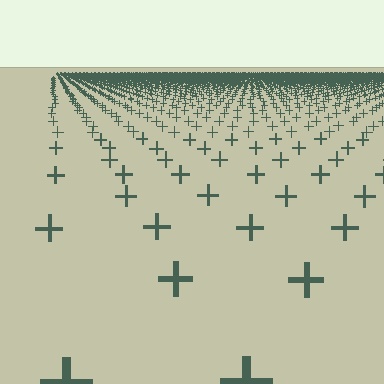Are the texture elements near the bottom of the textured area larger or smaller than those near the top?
Larger. Near the bottom, elements are closer to the viewer and appear at a bigger on-screen size.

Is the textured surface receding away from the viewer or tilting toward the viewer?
The surface is receding away from the viewer. Texture elements get smaller and denser toward the top.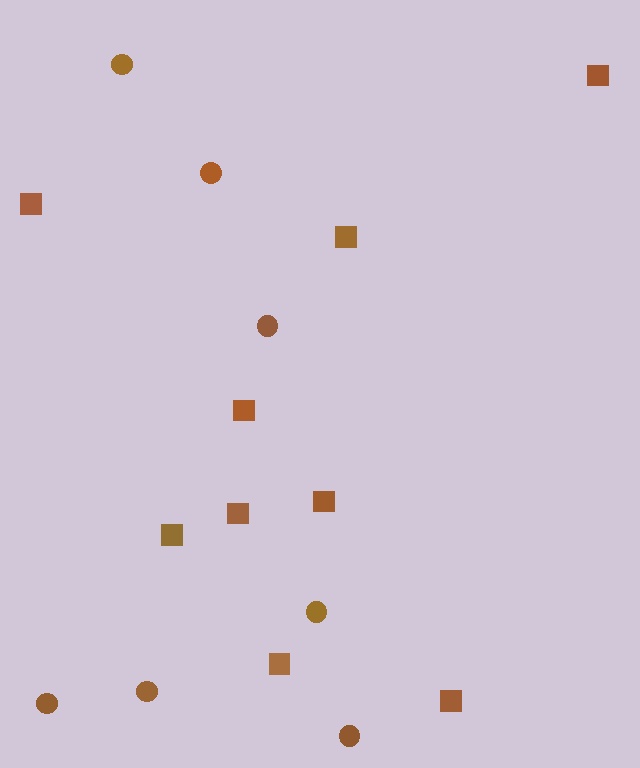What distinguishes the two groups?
There are 2 groups: one group of circles (7) and one group of squares (9).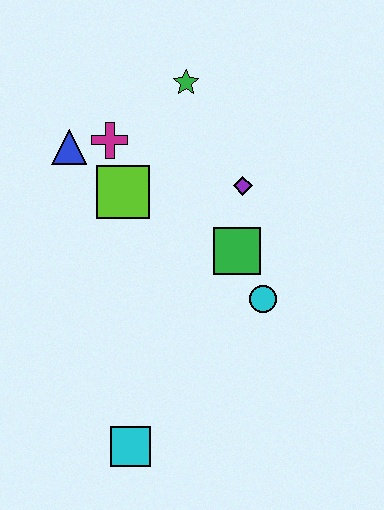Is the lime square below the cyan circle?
No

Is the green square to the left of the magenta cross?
No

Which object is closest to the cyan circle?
The green square is closest to the cyan circle.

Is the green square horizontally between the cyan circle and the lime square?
Yes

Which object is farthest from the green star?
The cyan square is farthest from the green star.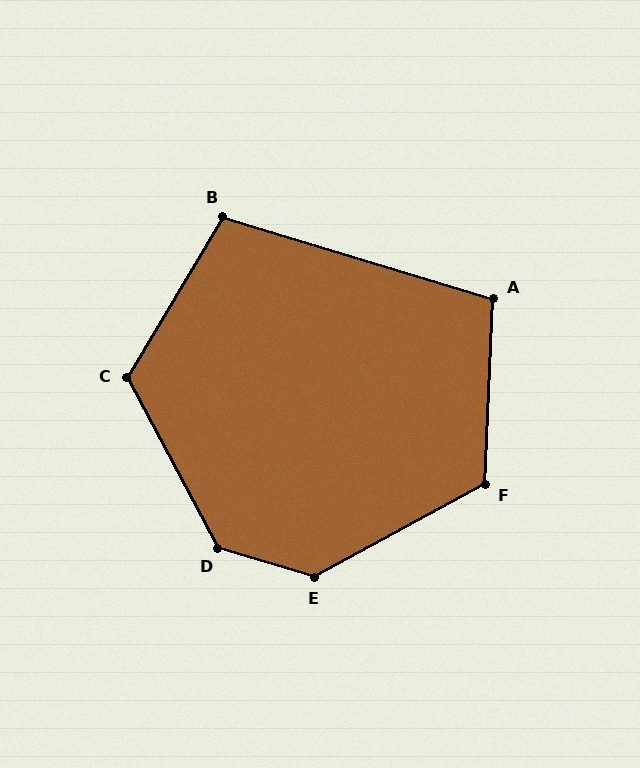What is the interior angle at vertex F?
Approximately 121 degrees (obtuse).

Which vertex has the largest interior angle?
D, at approximately 135 degrees.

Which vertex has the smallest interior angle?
B, at approximately 104 degrees.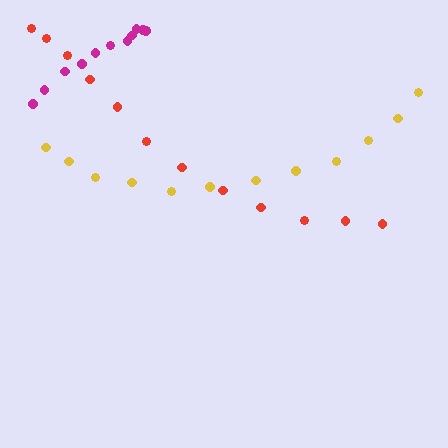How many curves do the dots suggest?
There are 3 distinct paths.